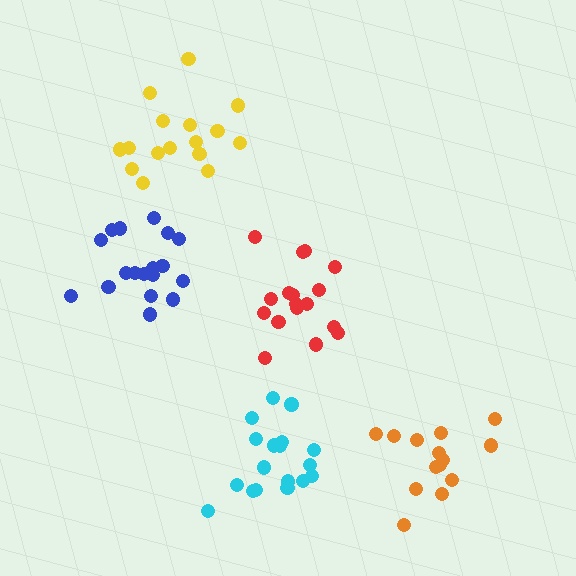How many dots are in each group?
Group 1: 18 dots, Group 2: 17 dots, Group 3: 18 dots, Group 4: 14 dots, Group 5: 16 dots (83 total).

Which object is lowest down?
The orange cluster is bottommost.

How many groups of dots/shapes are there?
There are 5 groups.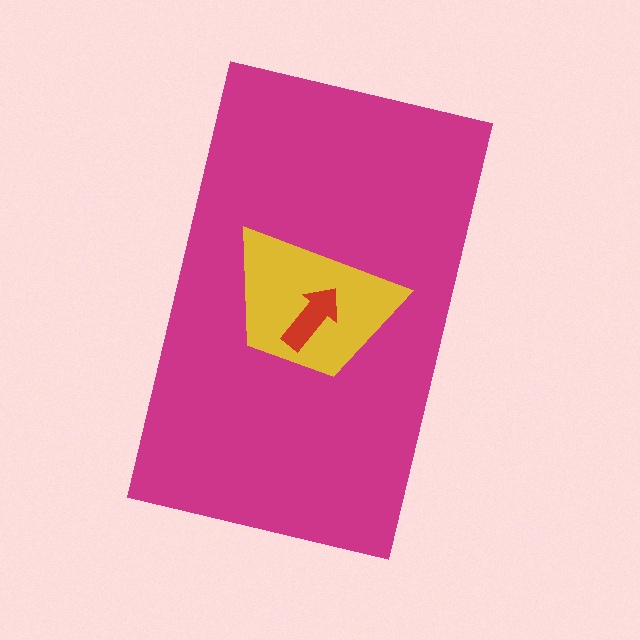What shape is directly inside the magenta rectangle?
The yellow trapezoid.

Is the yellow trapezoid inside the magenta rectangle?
Yes.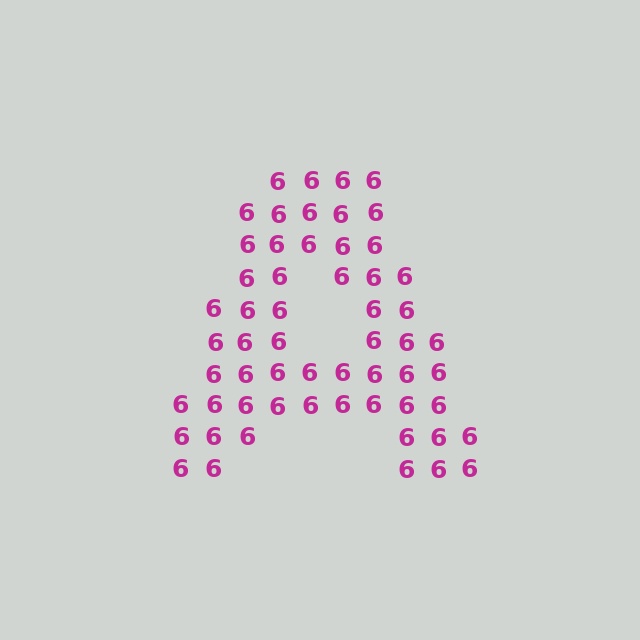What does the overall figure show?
The overall figure shows the letter A.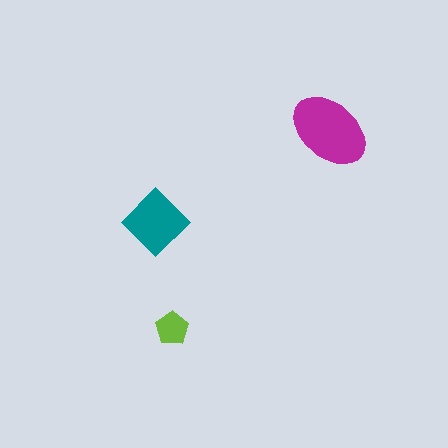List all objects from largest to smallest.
The magenta ellipse, the teal diamond, the lime pentagon.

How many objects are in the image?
There are 3 objects in the image.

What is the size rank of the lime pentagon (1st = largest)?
3rd.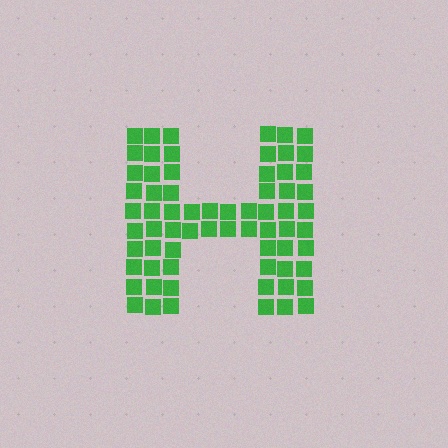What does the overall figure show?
The overall figure shows the letter H.